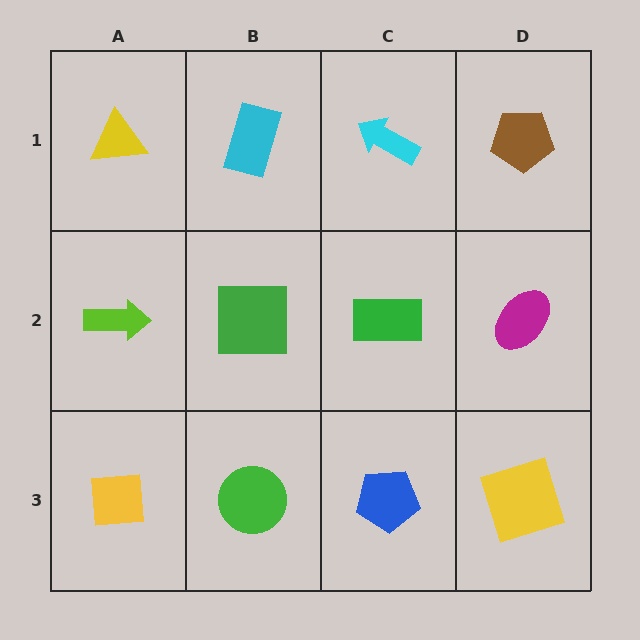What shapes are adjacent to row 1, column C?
A green rectangle (row 2, column C), a cyan rectangle (row 1, column B), a brown pentagon (row 1, column D).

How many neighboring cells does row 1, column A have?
2.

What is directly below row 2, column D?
A yellow square.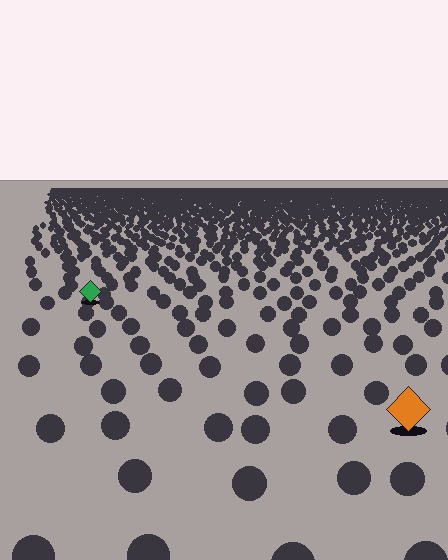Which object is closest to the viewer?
The orange diamond is closest. The texture marks near it are larger and more spread out.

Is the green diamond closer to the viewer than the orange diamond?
No. The orange diamond is closer — you can tell from the texture gradient: the ground texture is coarser near it.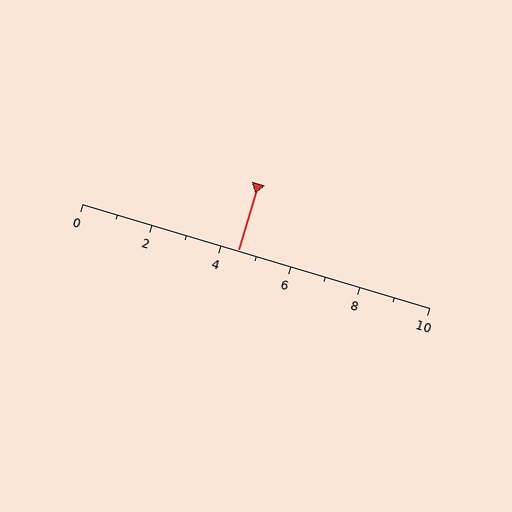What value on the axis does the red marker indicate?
The marker indicates approximately 4.5.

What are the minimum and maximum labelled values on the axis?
The axis runs from 0 to 10.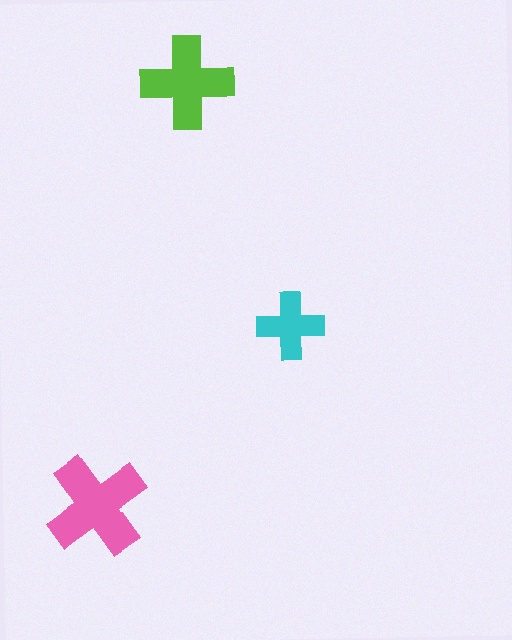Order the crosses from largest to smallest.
the pink one, the lime one, the cyan one.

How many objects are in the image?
There are 3 objects in the image.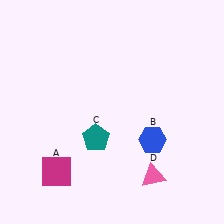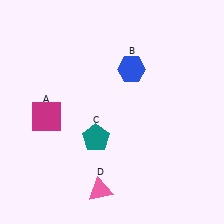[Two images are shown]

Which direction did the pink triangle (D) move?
The pink triangle (D) moved left.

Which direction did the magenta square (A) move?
The magenta square (A) moved up.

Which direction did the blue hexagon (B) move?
The blue hexagon (B) moved up.